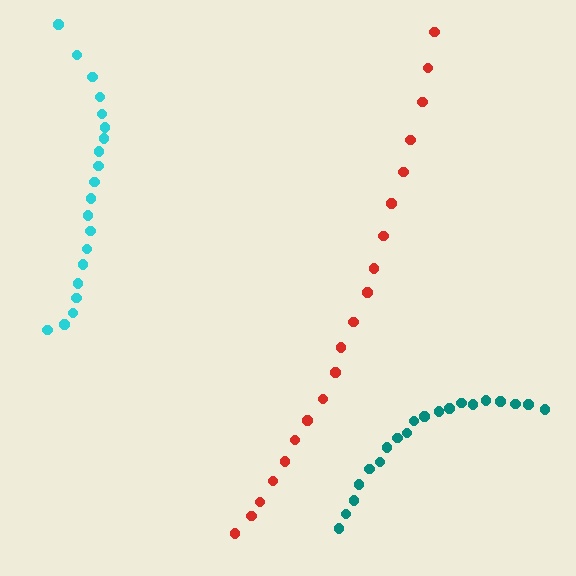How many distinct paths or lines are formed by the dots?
There are 3 distinct paths.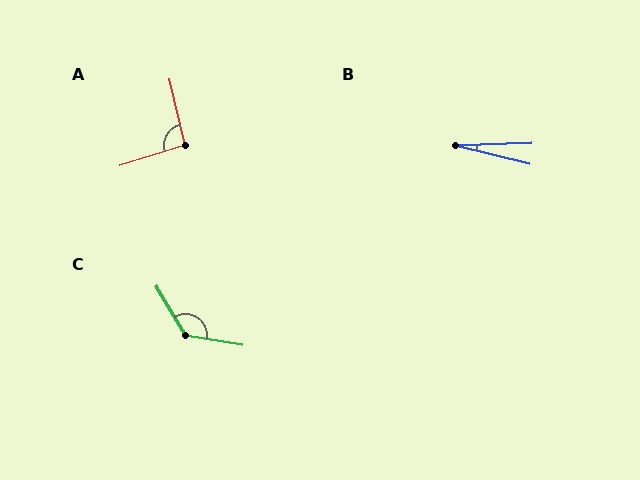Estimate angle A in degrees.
Approximately 94 degrees.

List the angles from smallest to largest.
B (17°), A (94°), C (131°).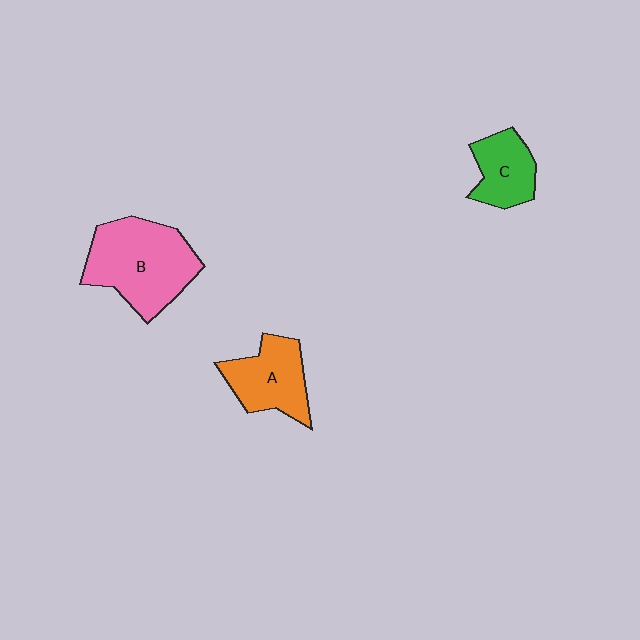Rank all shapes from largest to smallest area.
From largest to smallest: B (pink), A (orange), C (green).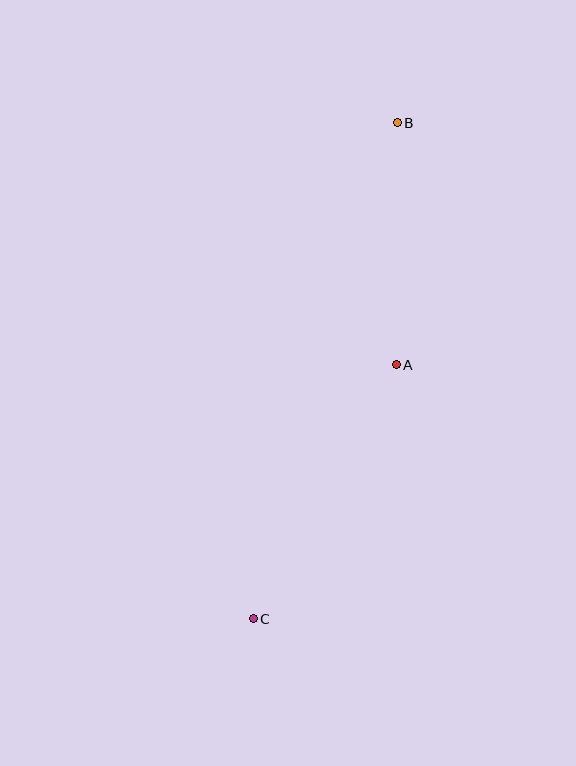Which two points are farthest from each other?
Points B and C are farthest from each other.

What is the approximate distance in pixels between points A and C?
The distance between A and C is approximately 292 pixels.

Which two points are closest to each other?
Points A and B are closest to each other.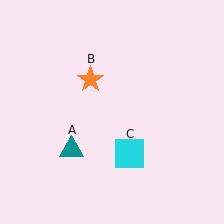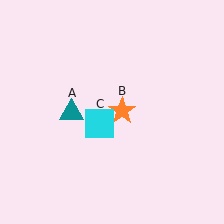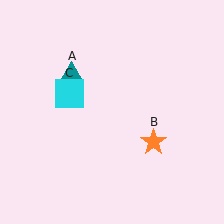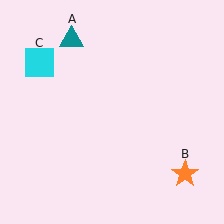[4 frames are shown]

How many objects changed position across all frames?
3 objects changed position: teal triangle (object A), orange star (object B), cyan square (object C).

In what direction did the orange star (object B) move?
The orange star (object B) moved down and to the right.